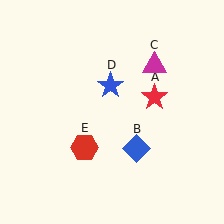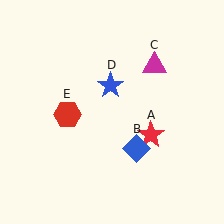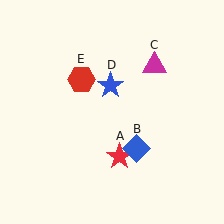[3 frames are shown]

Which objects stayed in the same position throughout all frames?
Blue diamond (object B) and magenta triangle (object C) and blue star (object D) remained stationary.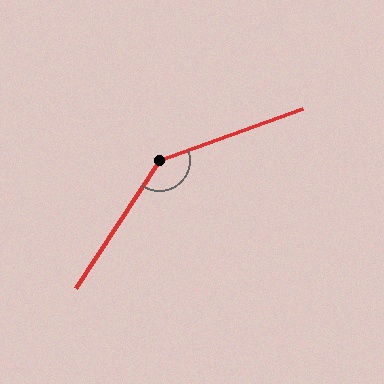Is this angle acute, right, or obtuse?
It is obtuse.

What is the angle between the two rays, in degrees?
Approximately 143 degrees.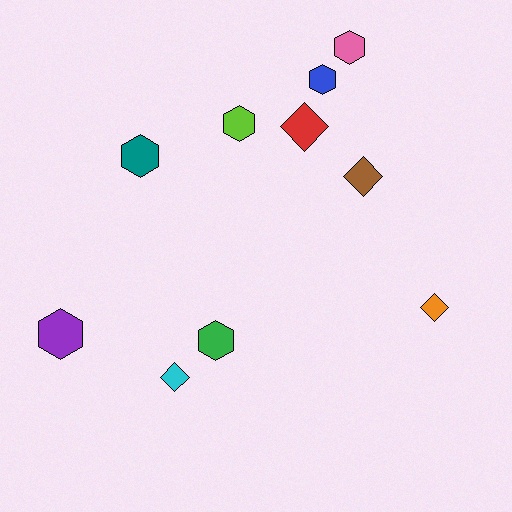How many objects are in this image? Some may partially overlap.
There are 10 objects.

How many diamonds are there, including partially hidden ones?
There are 4 diamonds.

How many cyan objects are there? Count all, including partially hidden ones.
There is 1 cyan object.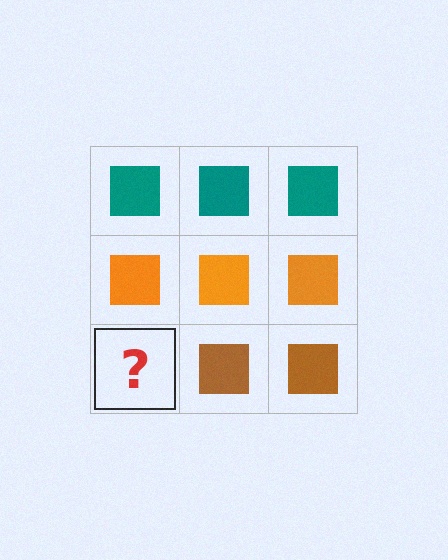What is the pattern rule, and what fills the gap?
The rule is that each row has a consistent color. The gap should be filled with a brown square.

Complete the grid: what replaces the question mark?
The question mark should be replaced with a brown square.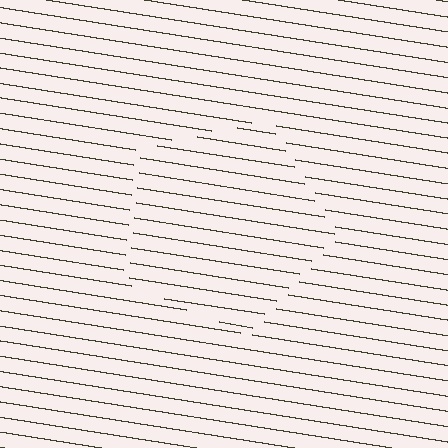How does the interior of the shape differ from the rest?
The interior of the shape contains the same grating, shifted by half a period — the contour is defined by the phase discontinuity where line-ends from the inner and outer gratings abut.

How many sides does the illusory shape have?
5 sides — the line-ends trace a pentagon.